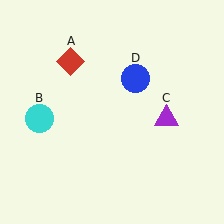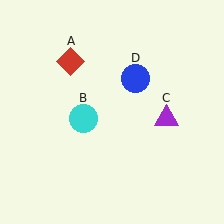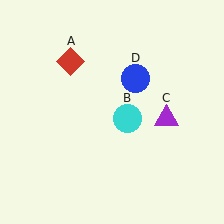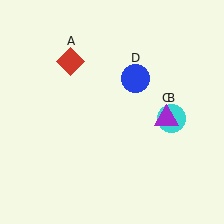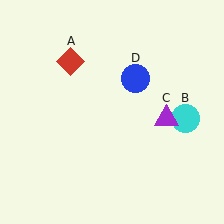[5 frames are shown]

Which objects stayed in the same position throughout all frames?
Red diamond (object A) and purple triangle (object C) and blue circle (object D) remained stationary.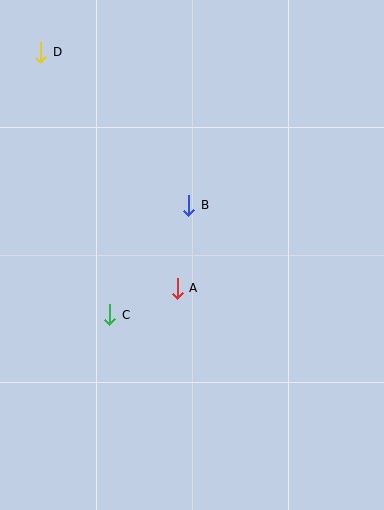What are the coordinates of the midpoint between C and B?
The midpoint between C and B is at (149, 260).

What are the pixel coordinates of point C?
Point C is at (110, 315).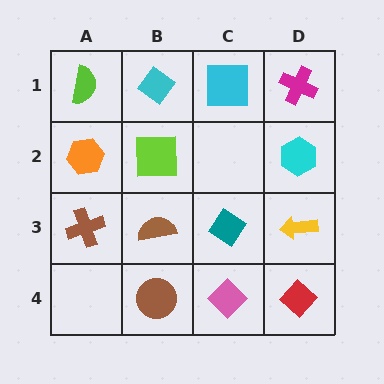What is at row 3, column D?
A yellow arrow.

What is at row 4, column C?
A pink diamond.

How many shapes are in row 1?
4 shapes.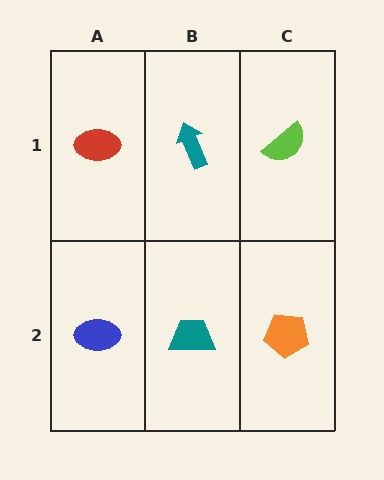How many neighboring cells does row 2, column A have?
2.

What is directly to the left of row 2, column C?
A teal trapezoid.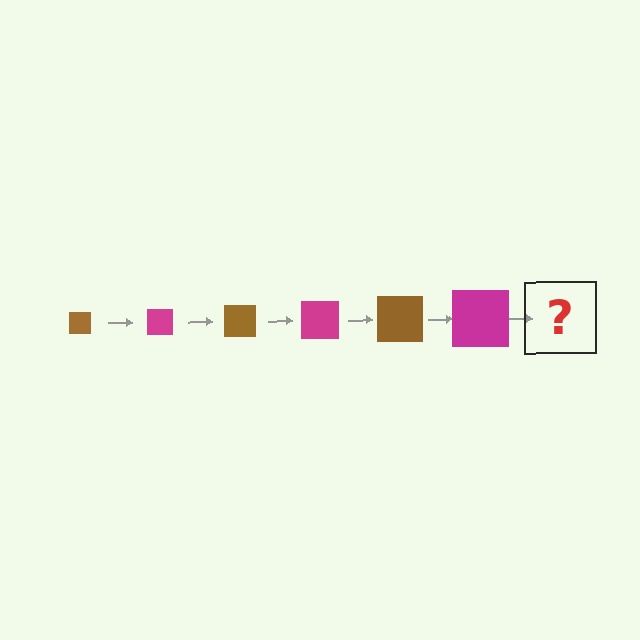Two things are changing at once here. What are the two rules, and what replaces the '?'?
The two rules are that the square grows larger each step and the color cycles through brown and magenta. The '?' should be a brown square, larger than the previous one.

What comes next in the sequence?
The next element should be a brown square, larger than the previous one.